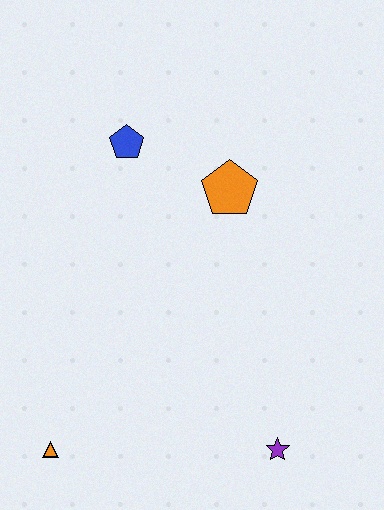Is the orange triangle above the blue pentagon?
No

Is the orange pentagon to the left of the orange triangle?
No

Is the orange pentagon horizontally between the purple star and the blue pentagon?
Yes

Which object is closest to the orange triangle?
The purple star is closest to the orange triangle.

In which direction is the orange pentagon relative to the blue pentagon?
The orange pentagon is to the right of the blue pentagon.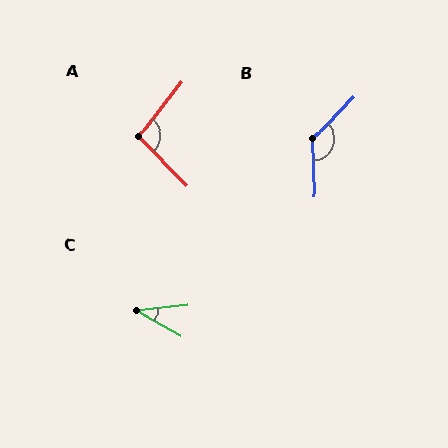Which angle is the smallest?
C, at approximately 36 degrees.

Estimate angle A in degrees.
Approximately 98 degrees.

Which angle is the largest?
B, at approximately 134 degrees.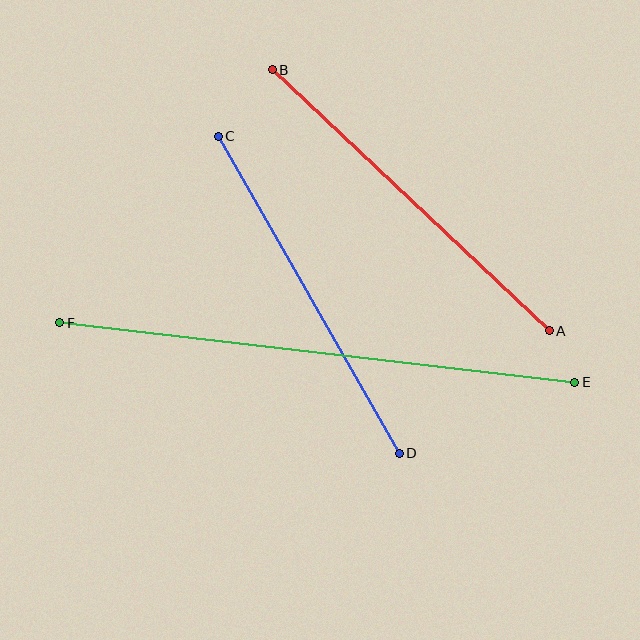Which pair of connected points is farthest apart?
Points E and F are farthest apart.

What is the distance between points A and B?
The distance is approximately 380 pixels.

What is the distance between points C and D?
The distance is approximately 365 pixels.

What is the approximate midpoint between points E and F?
The midpoint is at approximately (317, 352) pixels.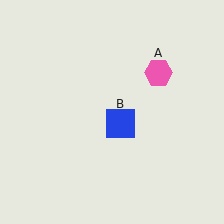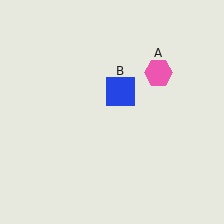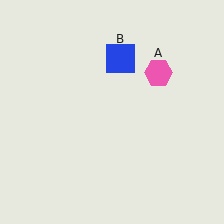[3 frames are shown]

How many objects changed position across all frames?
1 object changed position: blue square (object B).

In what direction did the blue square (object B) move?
The blue square (object B) moved up.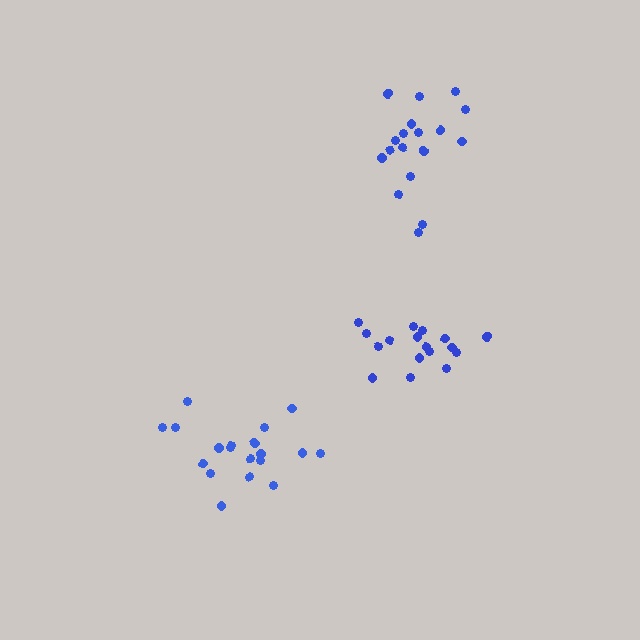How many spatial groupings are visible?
There are 3 spatial groupings.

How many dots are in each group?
Group 1: 17 dots, Group 2: 19 dots, Group 3: 18 dots (54 total).